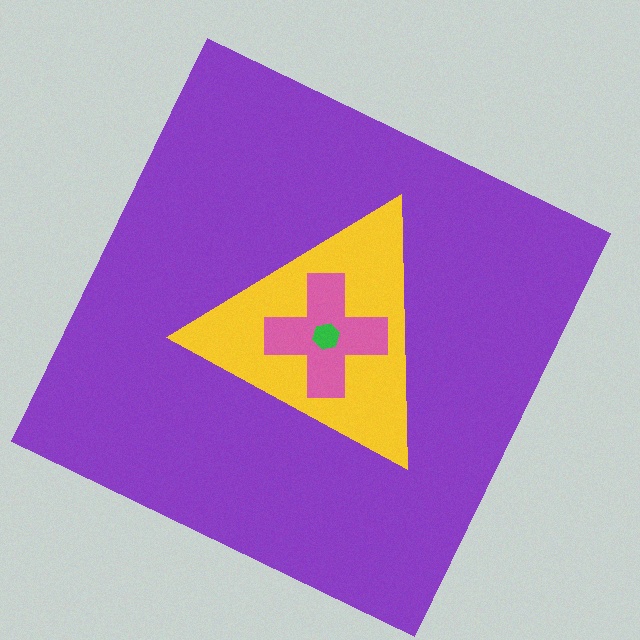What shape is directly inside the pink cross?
The green hexagon.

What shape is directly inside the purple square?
The yellow triangle.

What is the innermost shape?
The green hexagon.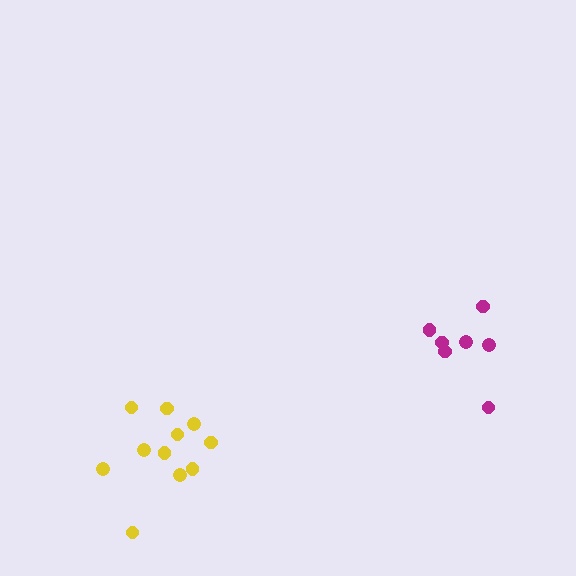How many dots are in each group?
Group 1: 7 dots, Group 2: 11 dots (18 total).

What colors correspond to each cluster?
The clusters are colored: magenta, yellow.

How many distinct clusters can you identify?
There are 2 distinct clusters.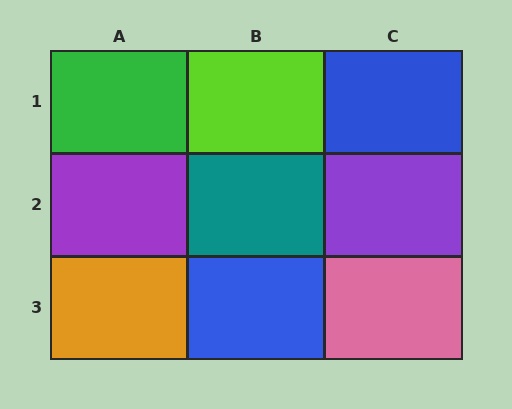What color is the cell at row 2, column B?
Teal.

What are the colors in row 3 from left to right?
Orange, blue, pink.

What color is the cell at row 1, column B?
Lime.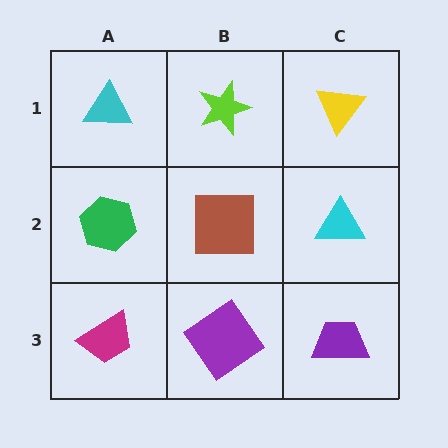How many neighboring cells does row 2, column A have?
3.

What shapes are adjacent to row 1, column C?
A cyan triangle (row 2, column C), a lime star (row 1, column B).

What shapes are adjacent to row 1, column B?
A brown square (row 2, column B), a cyan triangle (row 1, column A), a yellow triangle (row 1, column C).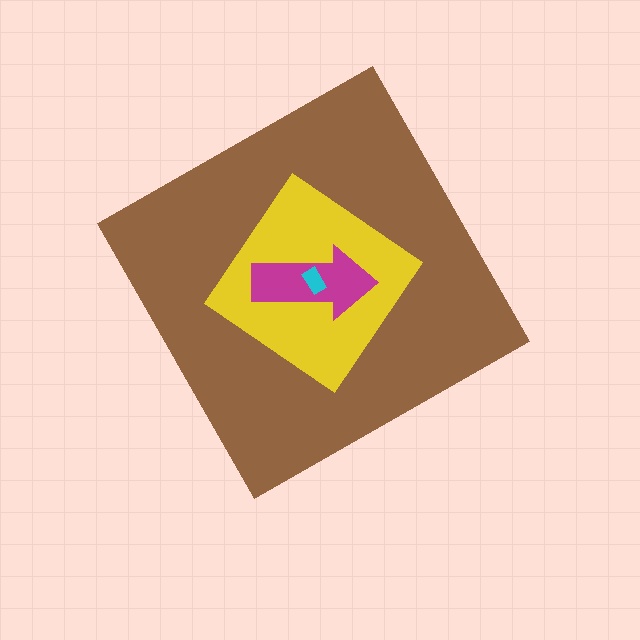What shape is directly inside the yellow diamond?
The magenta arrow.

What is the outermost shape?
The brown diamond.